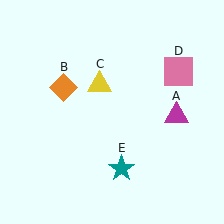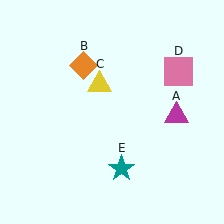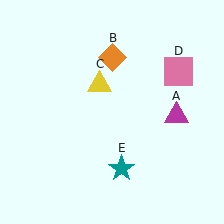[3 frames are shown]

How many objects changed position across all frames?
1 object changed position: orange diamond (object B).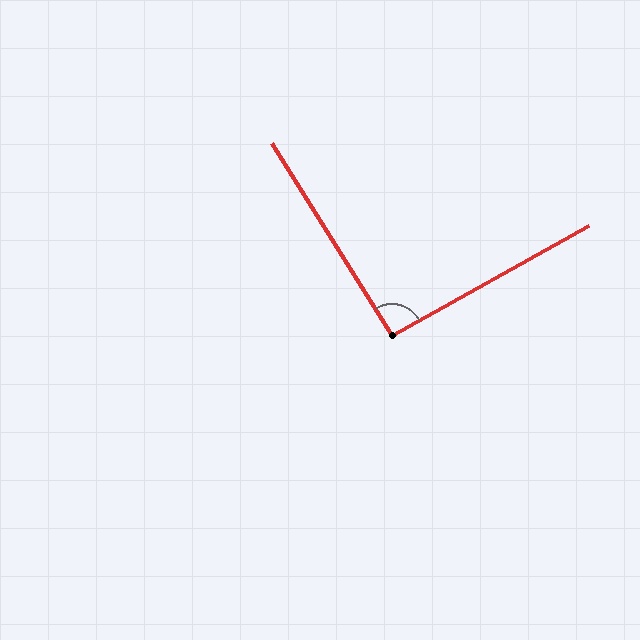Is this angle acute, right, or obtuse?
It is approximately a right angle.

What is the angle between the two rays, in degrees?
Approximately 93 degrees.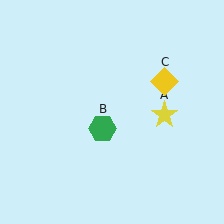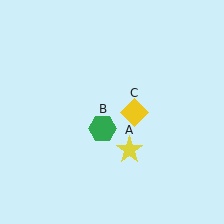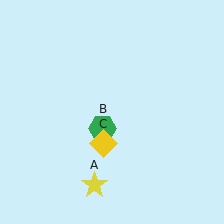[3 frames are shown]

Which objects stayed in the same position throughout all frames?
Green hexagon (object B) remained stationary.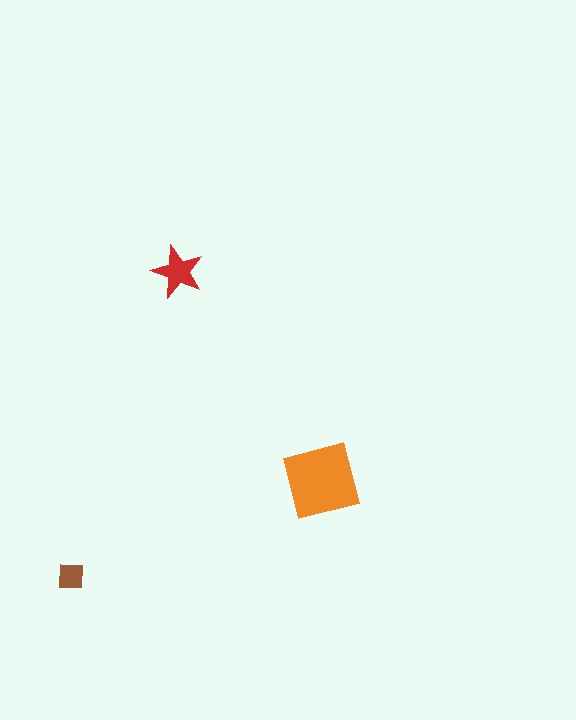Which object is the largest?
The orange square.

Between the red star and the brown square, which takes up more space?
The red star.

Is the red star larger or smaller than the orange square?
Smaller.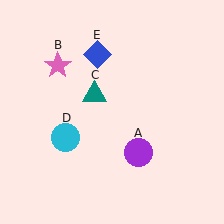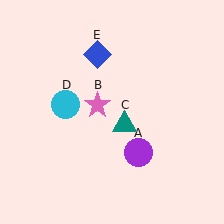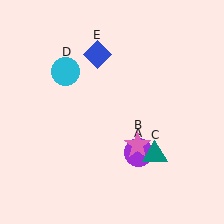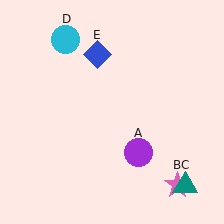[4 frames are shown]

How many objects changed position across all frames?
3 objects changed position: pink star (object B), teal triangle (object C), cyan circle (object D).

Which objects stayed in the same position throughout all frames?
Purple circle (object A) and blue diamond (object E) remained stationary.